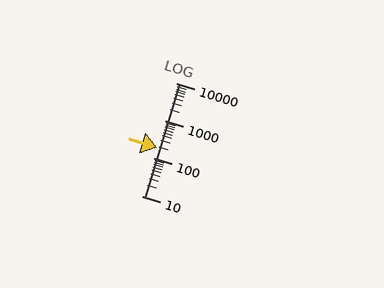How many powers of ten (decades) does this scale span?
The scale spans 3 decades, from 10 to 10000.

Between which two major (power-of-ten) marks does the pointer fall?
The pointer is between 100 and 1000.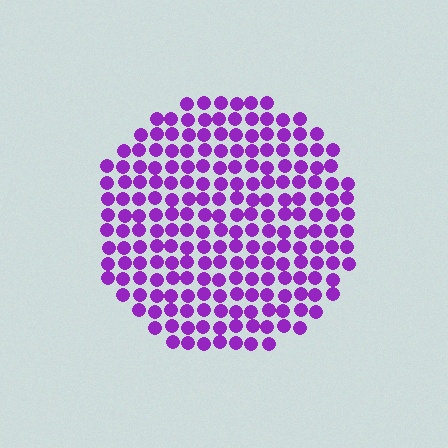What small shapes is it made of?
It is made of small circles.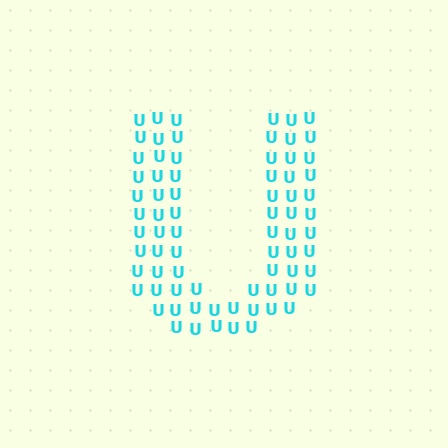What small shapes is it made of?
It is made of small letter U's.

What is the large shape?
The large shape is the letter U.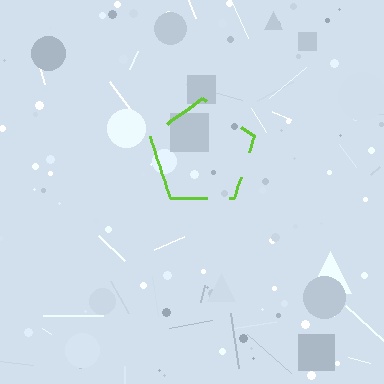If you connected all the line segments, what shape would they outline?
They would outline a pentagon.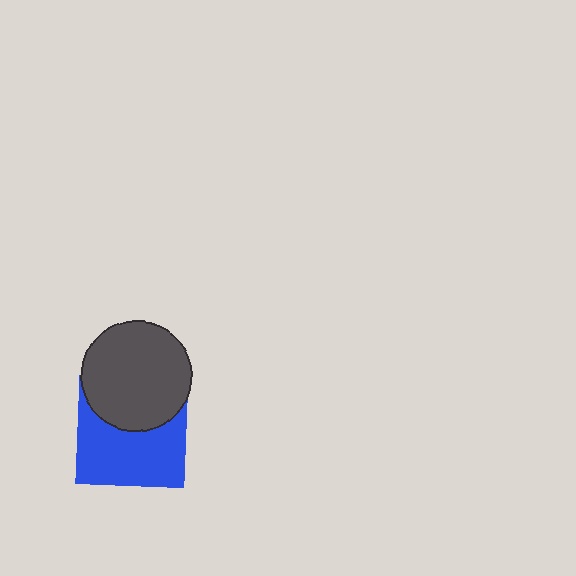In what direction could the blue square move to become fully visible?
The blue square could move down. That would shift it out from behind the dark gray circle entirely.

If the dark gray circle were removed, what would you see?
You would see the complete blue square.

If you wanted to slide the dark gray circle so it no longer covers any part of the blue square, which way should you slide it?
Slide it up — that is the most direct way to separate the two shapes.